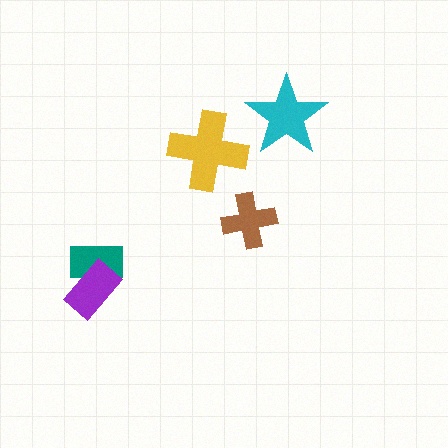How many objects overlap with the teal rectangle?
1 object overlaps with the teal rectangle.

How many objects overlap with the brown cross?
0 objects overlap with the brown cross.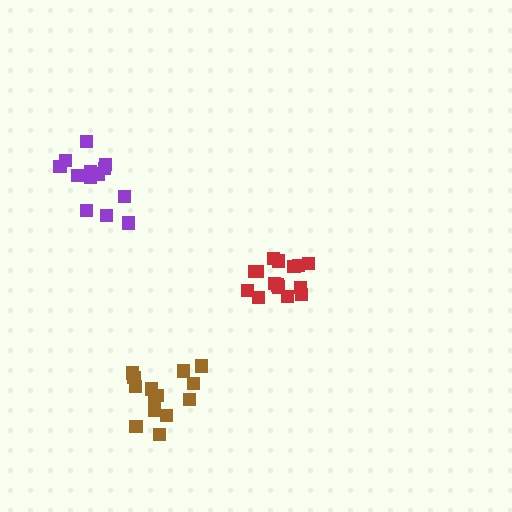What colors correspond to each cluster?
The clusters are colored: red, brown, purple.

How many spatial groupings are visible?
There are 3 spatial groupings.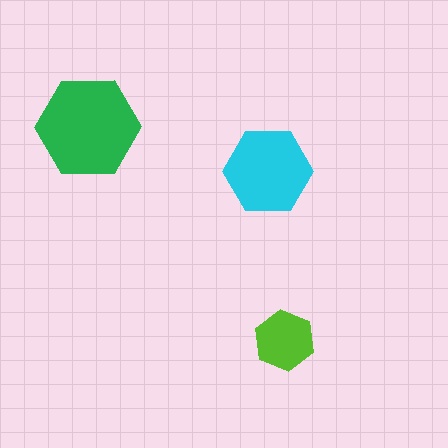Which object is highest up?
The green hexagon is topmost.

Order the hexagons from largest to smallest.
the green one, the cyan one, the lime one.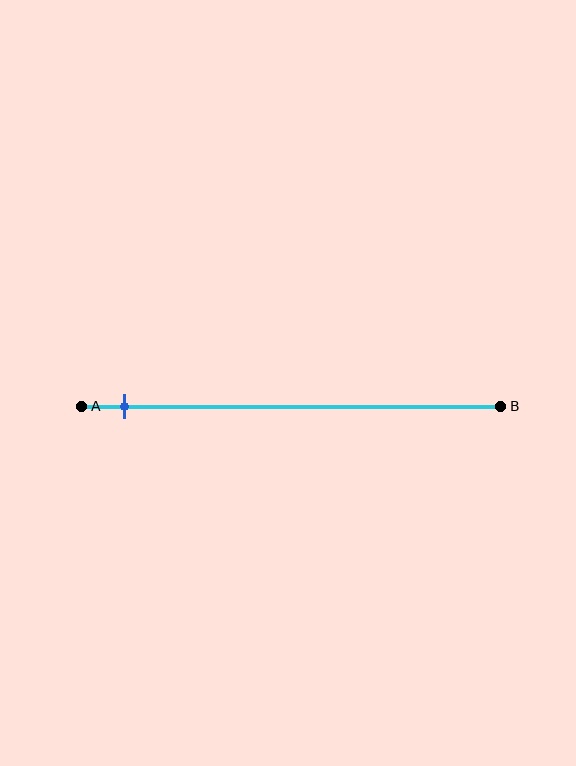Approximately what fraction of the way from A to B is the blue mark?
The blue mark is approximately 10% of the way from A to B.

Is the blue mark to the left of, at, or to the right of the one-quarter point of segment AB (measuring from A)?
The blue mark is to the left of the one-quarter point of segment AB.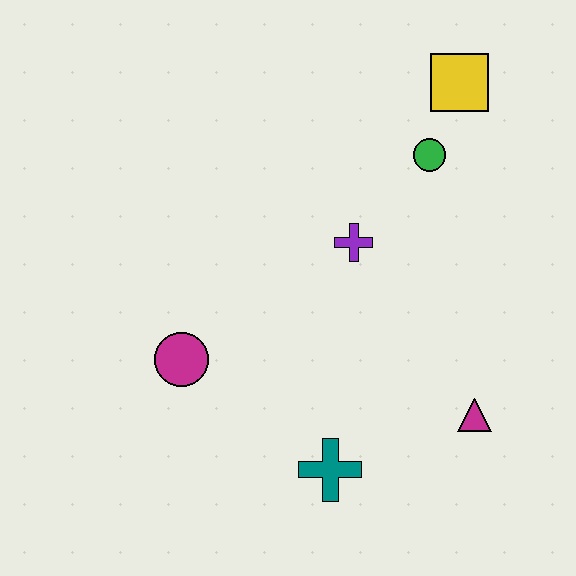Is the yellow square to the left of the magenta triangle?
Yes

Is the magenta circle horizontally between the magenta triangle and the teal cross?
No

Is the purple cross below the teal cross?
No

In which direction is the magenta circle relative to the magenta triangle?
The magenta circle is to the left of the magenta triangle.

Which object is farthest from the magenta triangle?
The yellow square is farthest from the magenta triangle.